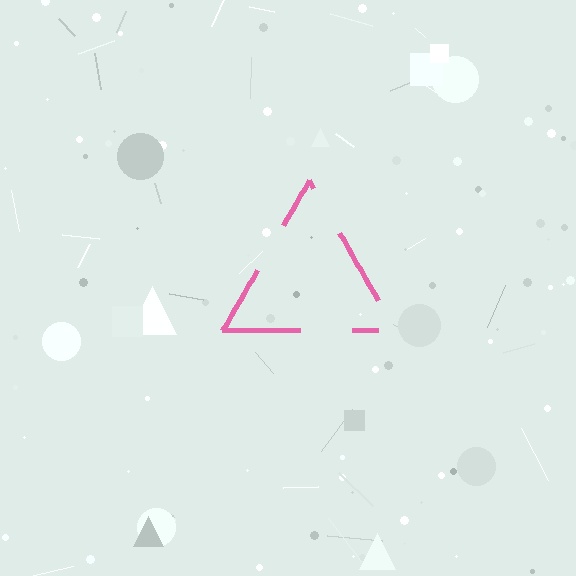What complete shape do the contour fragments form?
The contour fragments form a triangle.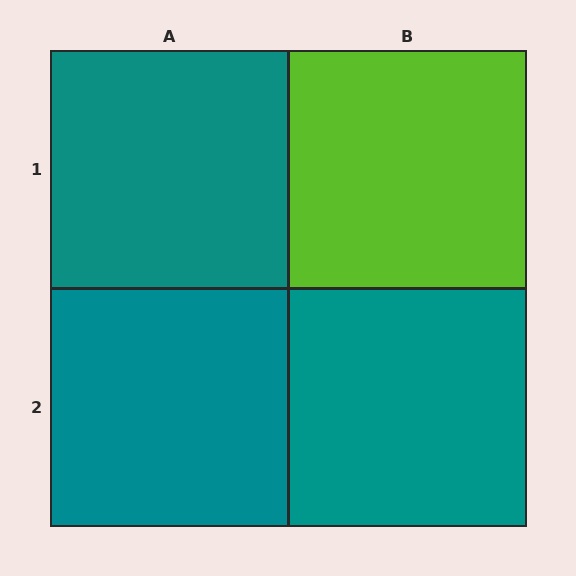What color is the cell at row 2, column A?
Teal.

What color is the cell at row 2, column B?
Teal.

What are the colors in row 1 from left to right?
Teal, lime.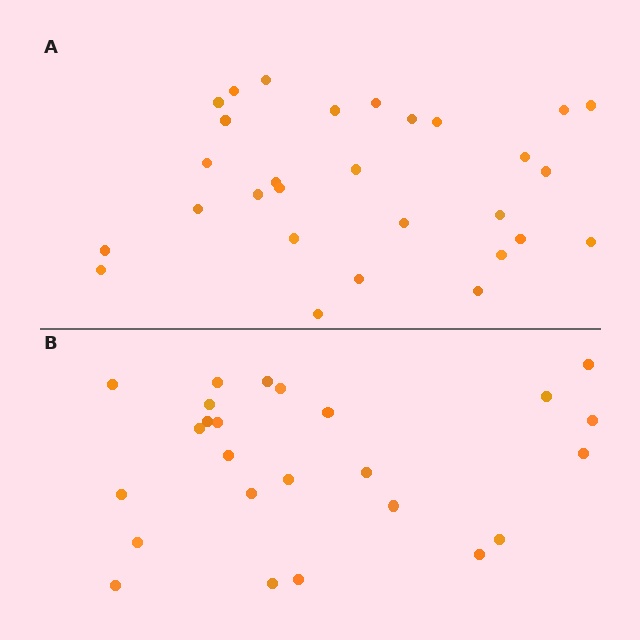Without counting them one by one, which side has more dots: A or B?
Region A (the top region) has more dots.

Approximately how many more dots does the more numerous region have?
Region A has about 4 more dots than region B.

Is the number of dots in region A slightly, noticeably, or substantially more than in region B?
Region A has only slightly more — the two regions are fairly close. The ratio is roughly 1.2 to 1.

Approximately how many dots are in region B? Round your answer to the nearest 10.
About 20 dots. (The exact count is 25, which rounds to 20.)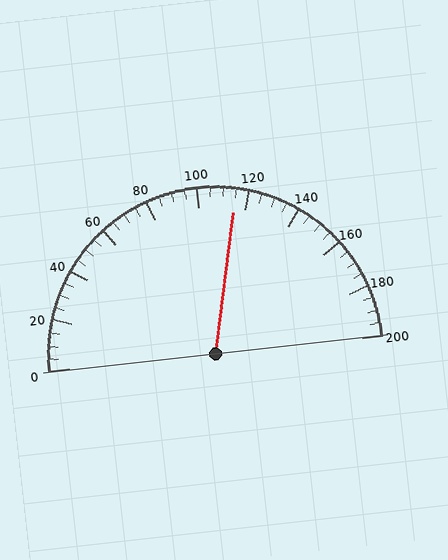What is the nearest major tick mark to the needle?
The nearest major tick mark is 120.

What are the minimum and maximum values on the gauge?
The gauge ranges from 0 to 200.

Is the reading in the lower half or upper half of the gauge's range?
The reading is in the upper half of the range (0 to 200).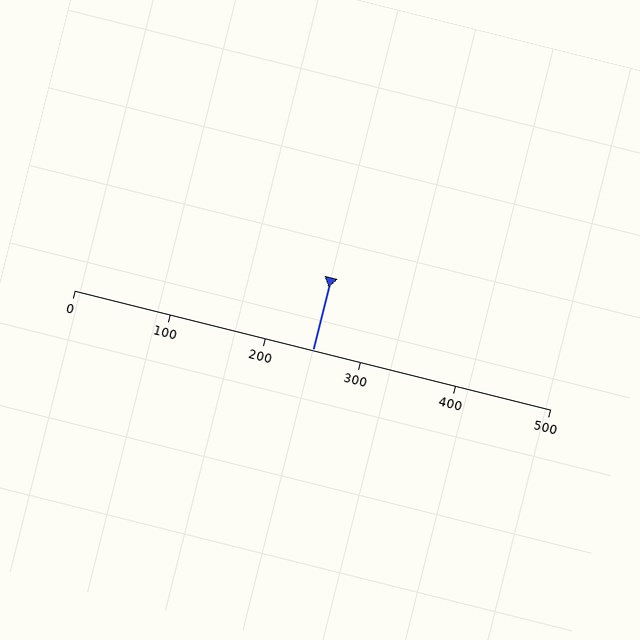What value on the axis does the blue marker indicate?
The marker indicates approximately 250.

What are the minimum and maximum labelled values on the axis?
The axis runs from 0 to 500.